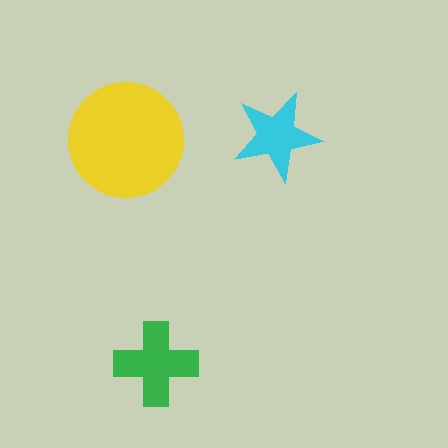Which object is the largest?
The yellow circle.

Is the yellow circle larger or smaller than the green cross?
Larger.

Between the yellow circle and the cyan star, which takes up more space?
The yellow circle.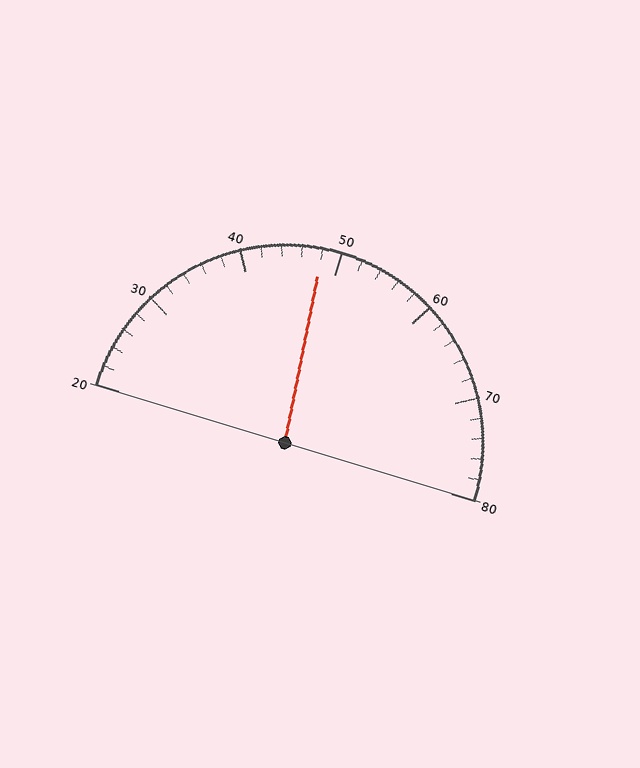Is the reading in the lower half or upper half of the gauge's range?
The reading is in the lower half of the range (20 to 80).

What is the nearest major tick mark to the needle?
The nearest major tick mark is 50.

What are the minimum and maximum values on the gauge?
The gauge ranges from 20 to 80.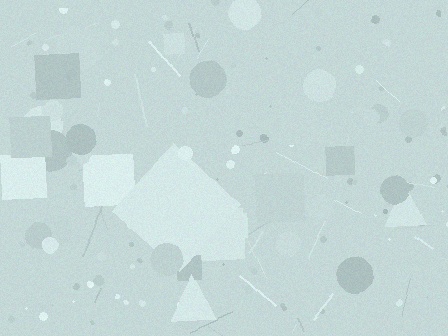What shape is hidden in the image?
A diamond is hidden in the image.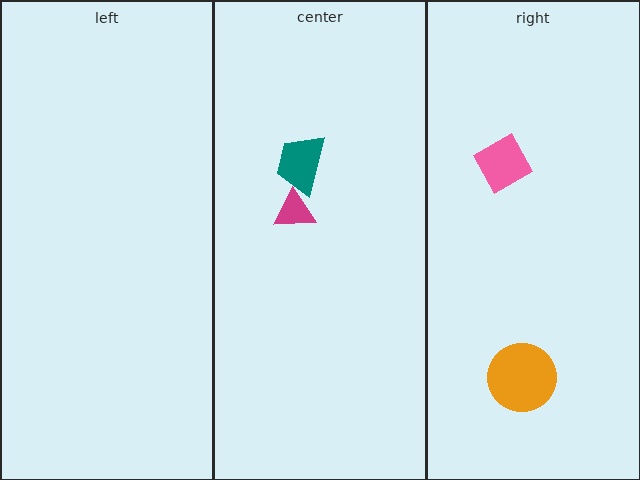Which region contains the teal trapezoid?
The center region.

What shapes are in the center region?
The teal trapezoid, the magenta triangle.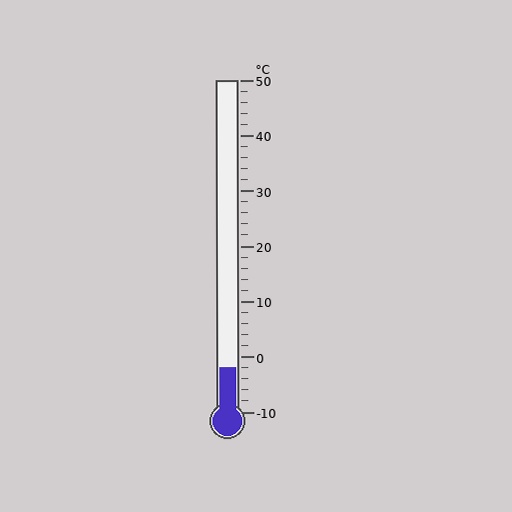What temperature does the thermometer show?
The thermometer shows approximately -2°C.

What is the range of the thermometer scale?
The thermometer scale ranges from -10°C to 50°C.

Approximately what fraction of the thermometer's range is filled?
The thermometer is filled to approximately 15% of its range.